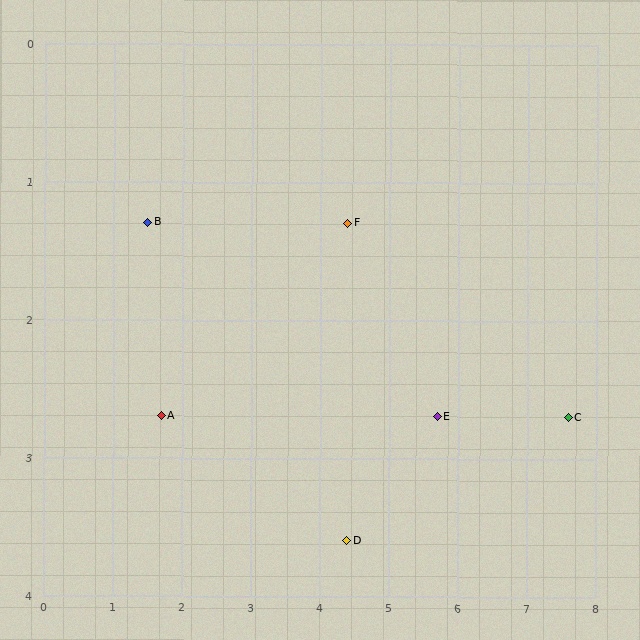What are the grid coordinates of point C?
Point C is at approximately (7.6, 2.7).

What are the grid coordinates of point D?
Point D is at approximately (4.4, 3.6).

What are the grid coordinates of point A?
Point A is at approximately (1.7, 2.7).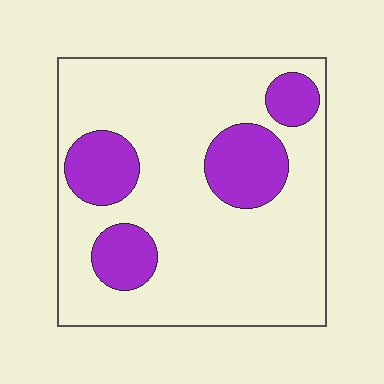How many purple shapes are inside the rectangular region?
4.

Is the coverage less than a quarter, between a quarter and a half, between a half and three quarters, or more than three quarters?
Less than a quarter.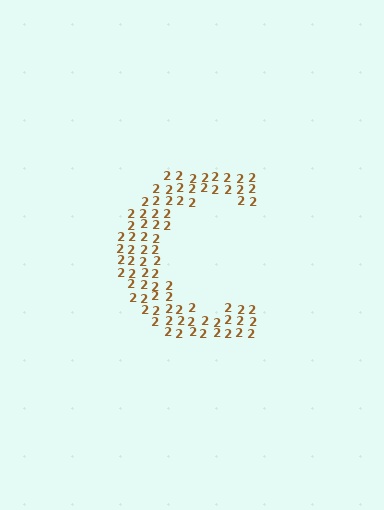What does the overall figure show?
The overall figure shows the letter C.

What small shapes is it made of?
It is made of small digit 2's.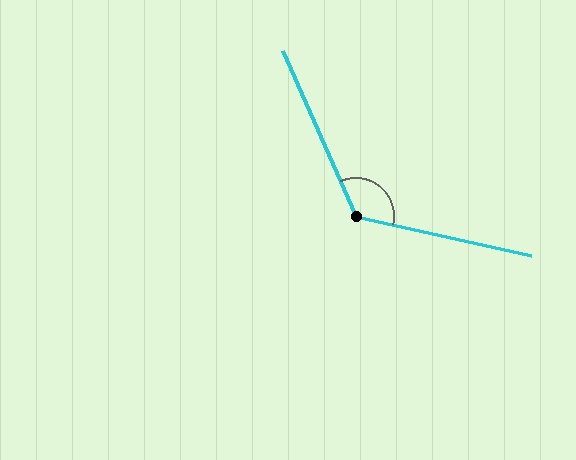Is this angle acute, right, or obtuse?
It is obtuse.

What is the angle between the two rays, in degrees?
Approximately 126 degrees.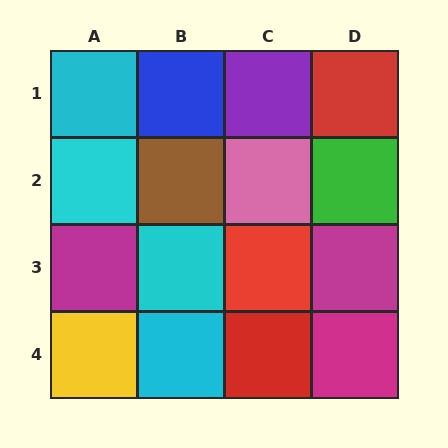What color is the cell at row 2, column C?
Pink.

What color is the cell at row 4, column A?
Yellow.